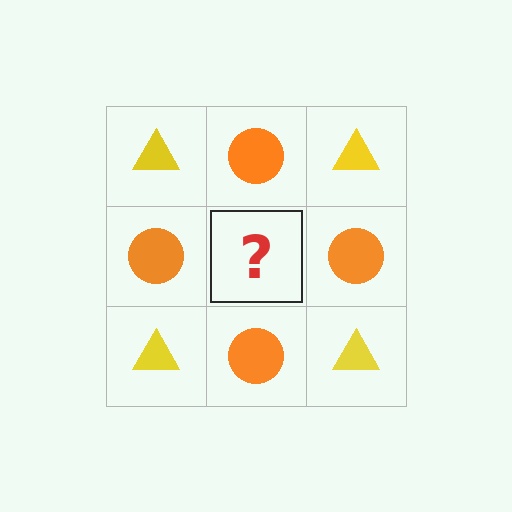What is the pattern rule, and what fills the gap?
The rule is that it alternates yellow triangle and orange circle in a checkerboard pattern. The gap should be filled with a yellow triangle.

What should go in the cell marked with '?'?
The missing cell should contain a yellow triangle.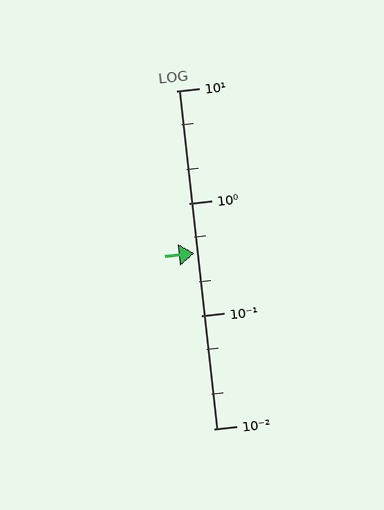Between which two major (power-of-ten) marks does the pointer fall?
The pointer is between 0.1 and 1.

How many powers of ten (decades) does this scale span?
The scale spans 3 decades, from 0.01 to 10.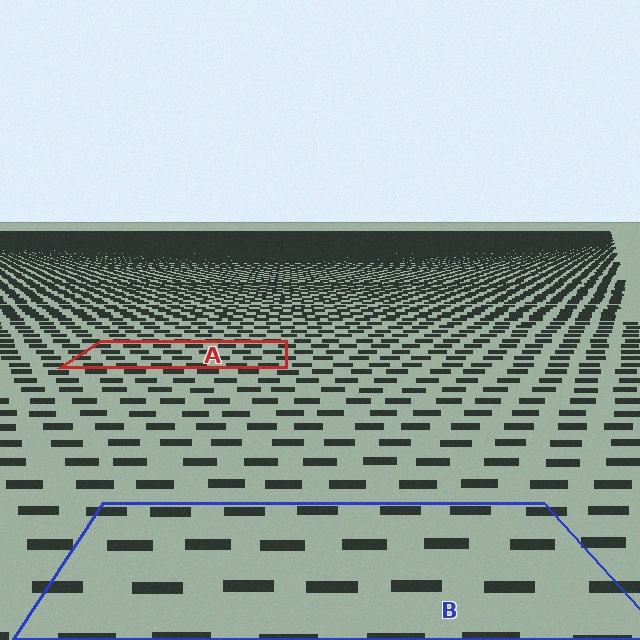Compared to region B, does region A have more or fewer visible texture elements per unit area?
Region A has more texture elements per unit area — they are packed more densely because it is farther away.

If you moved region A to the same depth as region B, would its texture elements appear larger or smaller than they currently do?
They would appear larger. At a closer depth, the same texture elements are projected at a bigger on-screen size.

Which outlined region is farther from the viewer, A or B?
Region A is farther from the viewer — the texture elements inside it appear smaller and more densely packed.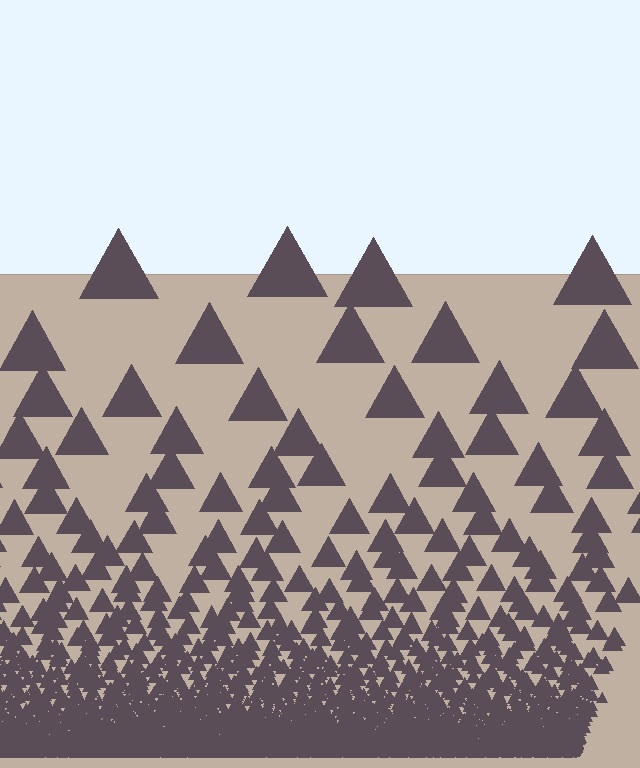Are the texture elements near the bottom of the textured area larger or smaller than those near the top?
Smaller. The gradient is inverted — elements near the bottom are smaller and denser.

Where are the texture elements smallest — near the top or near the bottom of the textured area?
Near the bottom.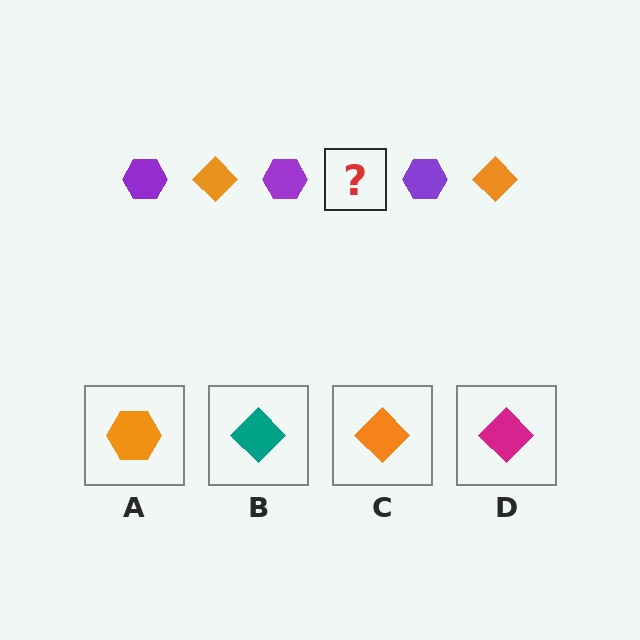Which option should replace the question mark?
Option C.